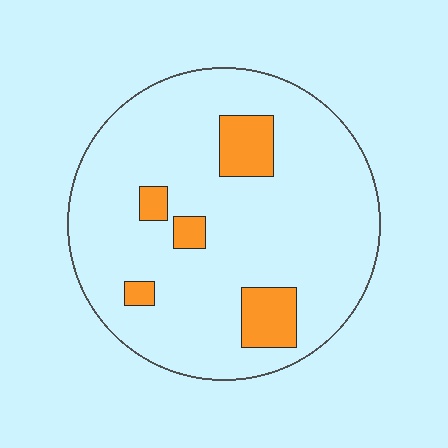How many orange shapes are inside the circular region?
5.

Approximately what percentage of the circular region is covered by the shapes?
Approximately 15%.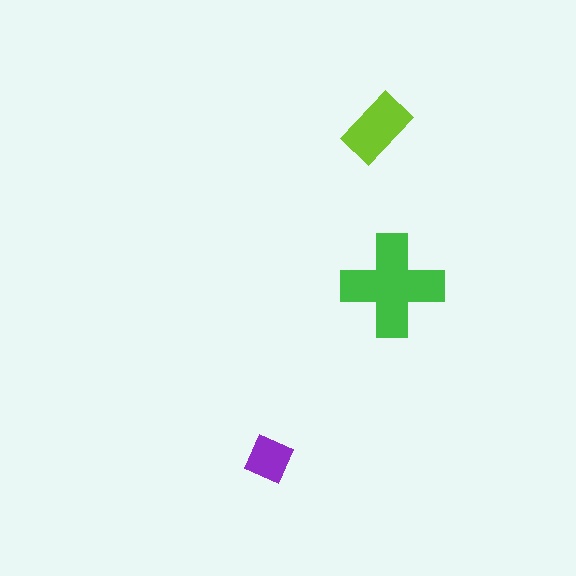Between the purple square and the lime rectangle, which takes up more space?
The lime rectangle.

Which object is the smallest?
The purple square.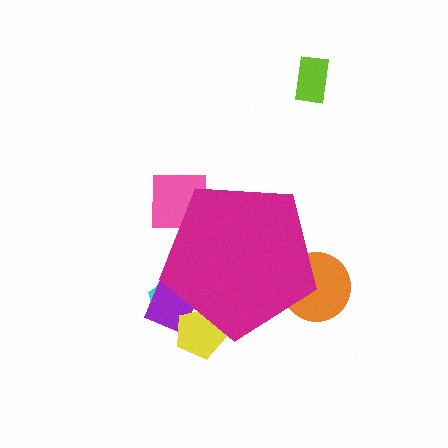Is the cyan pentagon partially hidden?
Yes, the cyan pentagon is partially hidden behind the magenta pentagon.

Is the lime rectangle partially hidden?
No, the lime rectangle is fully visible.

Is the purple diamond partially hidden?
Yes, the purple diamond is partially hidden behind the magenta pentagon.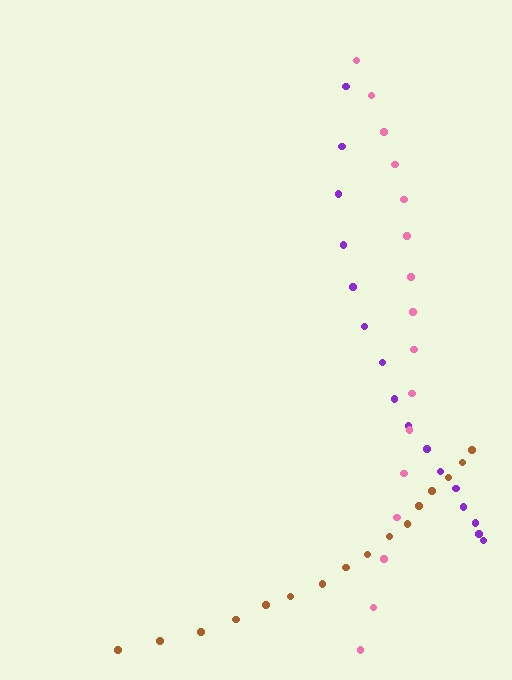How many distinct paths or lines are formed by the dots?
There are 3 distinct paths.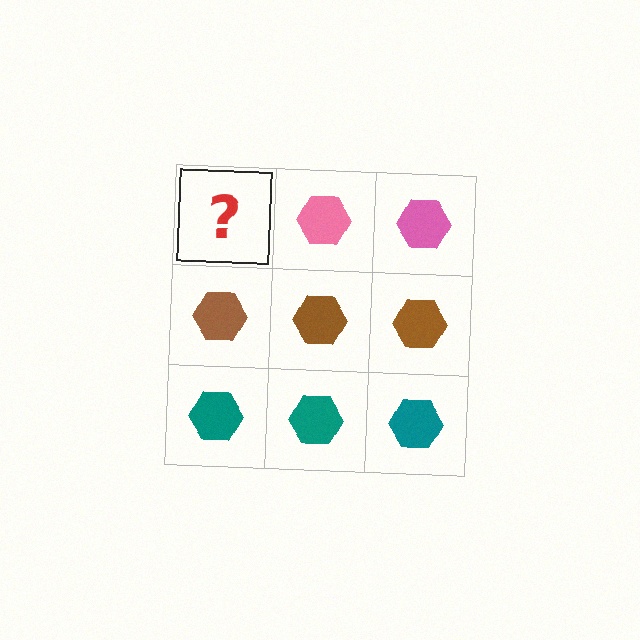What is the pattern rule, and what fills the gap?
The rule is that each row has a consistent color. The gap should be filled with a pink hexagon.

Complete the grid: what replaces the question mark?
The question mark should be replaced with a pink hexagon.